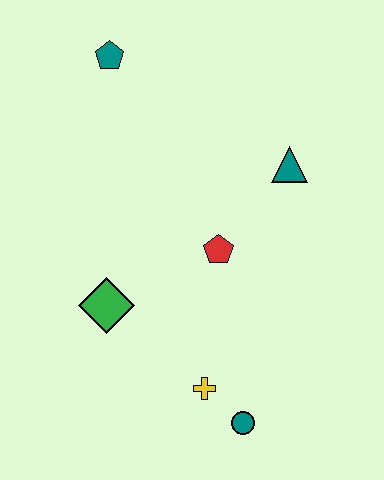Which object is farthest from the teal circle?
The teal pentagon is farthest from the teal circle.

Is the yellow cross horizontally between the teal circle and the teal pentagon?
Yes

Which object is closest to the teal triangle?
The red pentagon is closest to the teal triangle.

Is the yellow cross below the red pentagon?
Yes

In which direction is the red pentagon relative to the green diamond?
The red pentagon is to the right of the green diamond.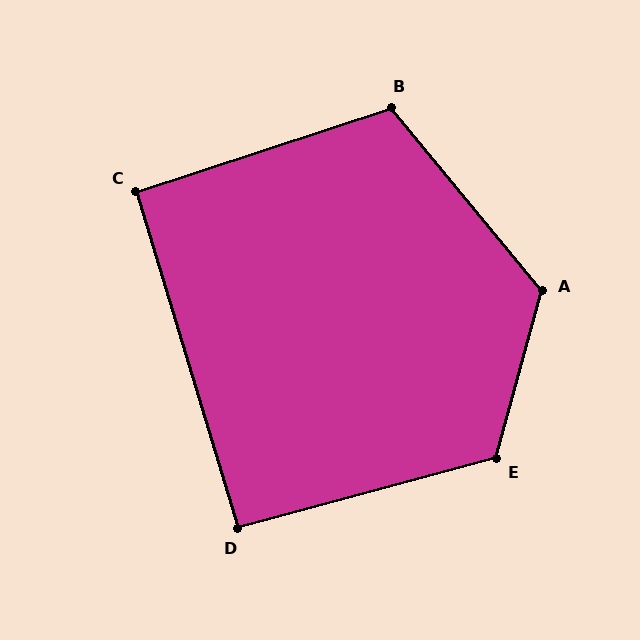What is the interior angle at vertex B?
Approximately 111 degrees (obtuse).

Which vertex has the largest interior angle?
A, at approximately 125 degrees.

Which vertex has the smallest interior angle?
C, at approximately 91 degrees.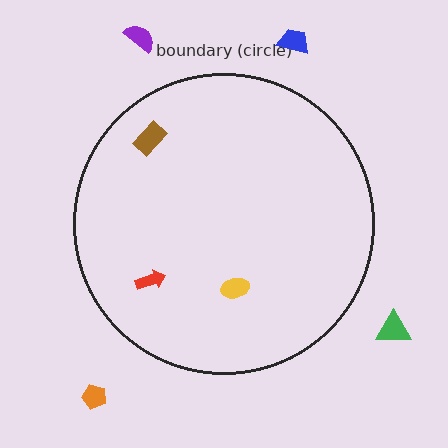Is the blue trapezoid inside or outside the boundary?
Outside.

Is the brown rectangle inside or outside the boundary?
Inside.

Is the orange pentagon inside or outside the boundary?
Outside.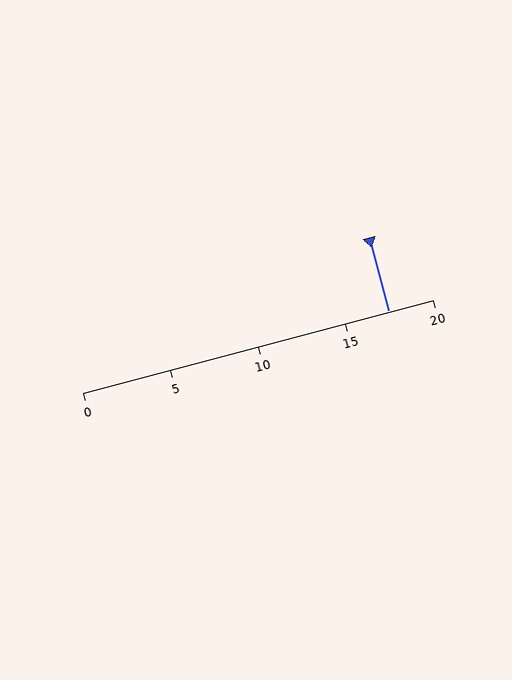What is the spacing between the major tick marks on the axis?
The major ticks are spaced 5 apart.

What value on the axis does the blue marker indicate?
The marker indicates approximately 17.5.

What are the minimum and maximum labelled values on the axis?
The axis runs from 0 to 20.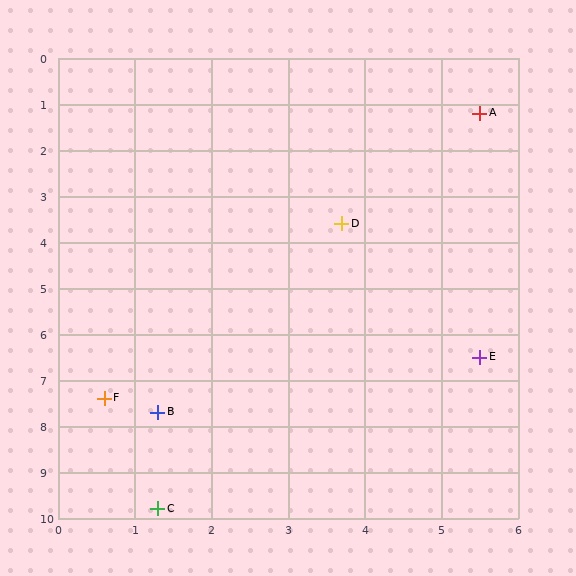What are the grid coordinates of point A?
Point A is at approximately (5.5, 1.2).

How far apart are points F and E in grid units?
Points F and E are about 5.0 grid units apart.